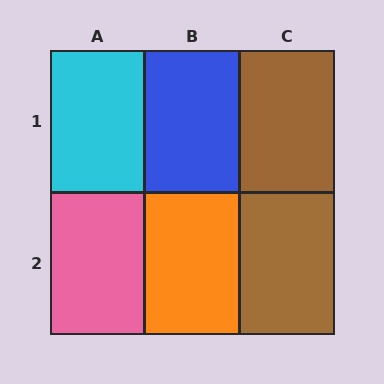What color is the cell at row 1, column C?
Brown.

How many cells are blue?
1 cell is blue.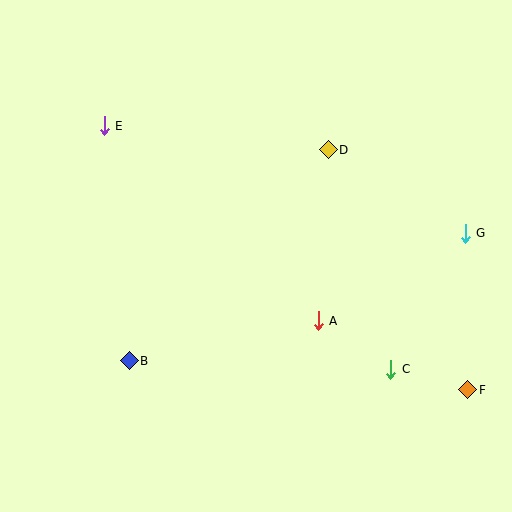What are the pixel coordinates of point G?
Point G is at (465, 233).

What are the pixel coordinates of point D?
Point D is at (328, 150).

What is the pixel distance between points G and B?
The distance between G and B is 359 pixels.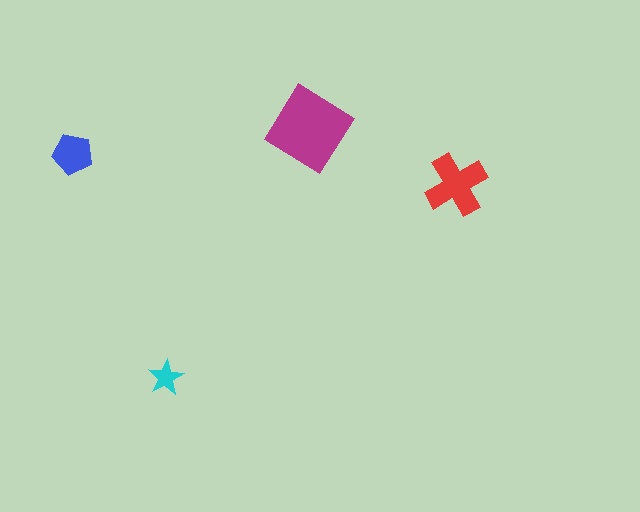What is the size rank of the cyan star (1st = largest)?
4th.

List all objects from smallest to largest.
The cyan star, the blue pentagon, the red cross, the magenta diamond.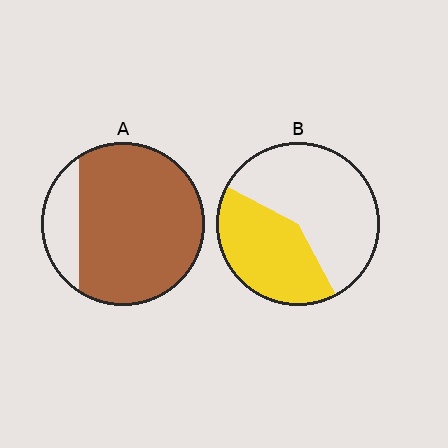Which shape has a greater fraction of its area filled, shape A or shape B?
Shape A.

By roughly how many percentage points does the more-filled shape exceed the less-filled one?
By roughly 40 percentage points (A over B).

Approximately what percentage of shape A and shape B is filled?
A is approximately 80% and B is approximately 40%.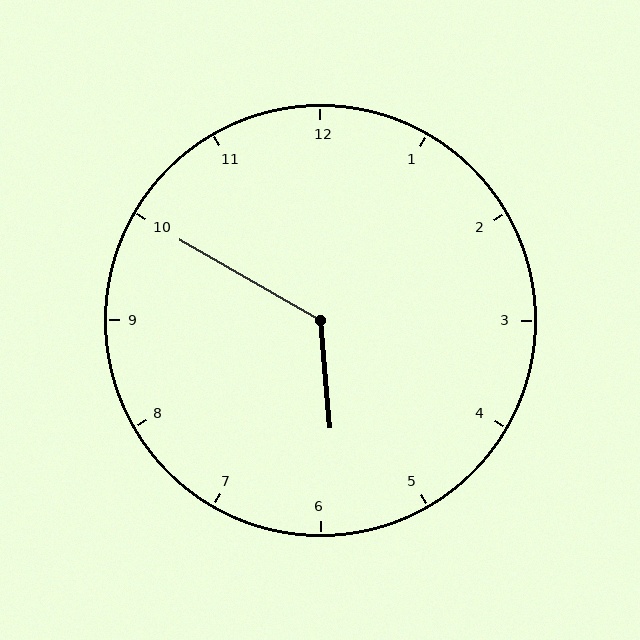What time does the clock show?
5:50.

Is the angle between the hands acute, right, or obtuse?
It is obtuse.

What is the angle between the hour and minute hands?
Approximately 125 degrees.